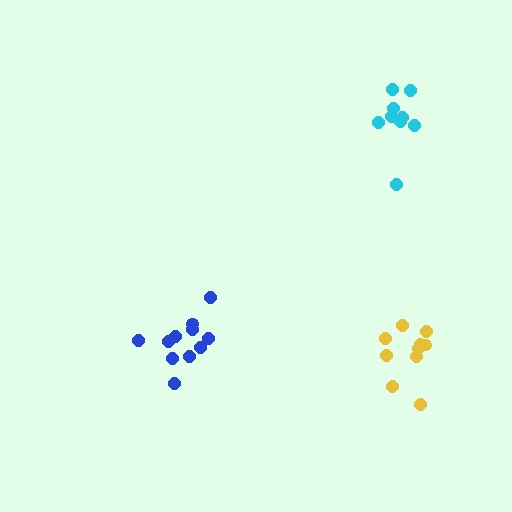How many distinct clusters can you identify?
There are 3 distinct clusters.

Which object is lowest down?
The yellow cluster is bottommost.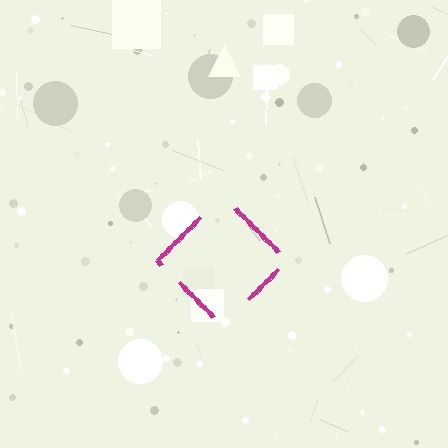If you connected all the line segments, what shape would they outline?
They would outline a diamond.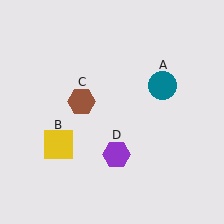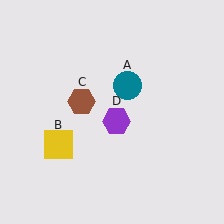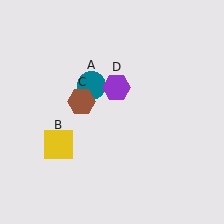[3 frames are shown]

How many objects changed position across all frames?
2 objects changed position: teal circle (object A), purple hexagon (object D).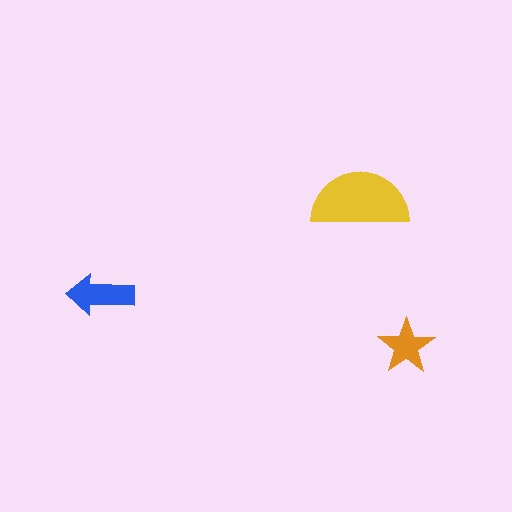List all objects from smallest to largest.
The orange star, the blue arrow, the yellow semicircle.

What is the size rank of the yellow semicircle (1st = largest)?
1st.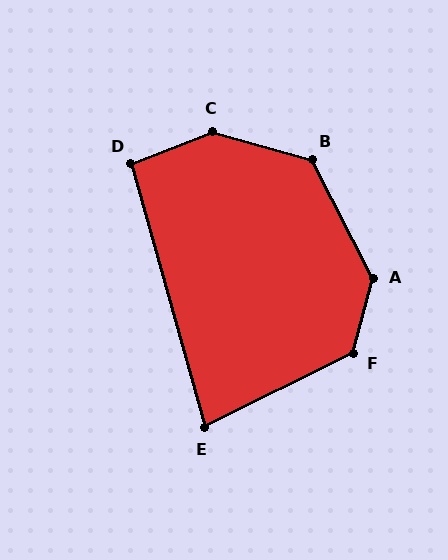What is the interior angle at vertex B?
Approximately 133 degrees (obtuse).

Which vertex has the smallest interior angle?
E, at approximately 79 degrees.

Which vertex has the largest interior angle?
C, at approximately 142 degrees.